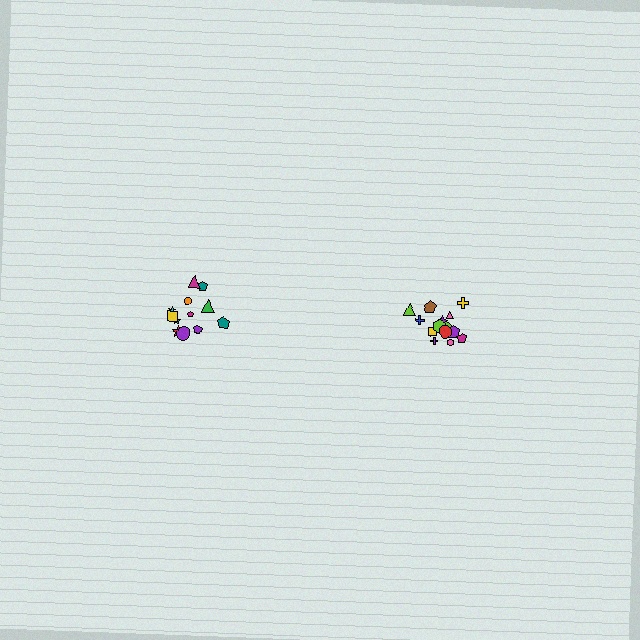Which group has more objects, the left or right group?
The right group.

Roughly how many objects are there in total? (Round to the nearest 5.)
Roughly 25 objects in total.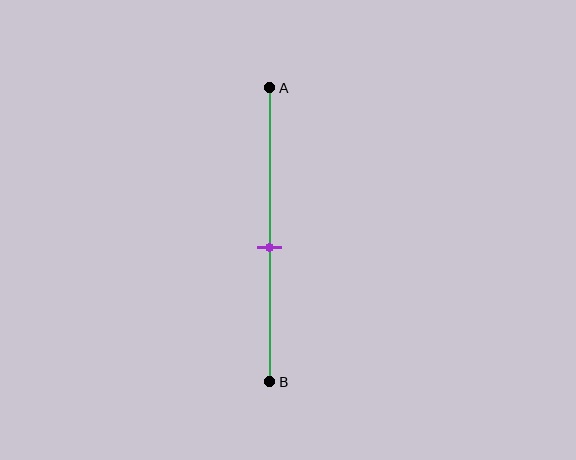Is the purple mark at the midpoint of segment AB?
No, the mark is at about 55% from A, not at the 50% midpoint.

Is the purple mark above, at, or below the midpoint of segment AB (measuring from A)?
The purple mark is below the midpoint of segment AB.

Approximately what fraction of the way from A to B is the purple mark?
The purple mark is approximately 55% of the way from A to B.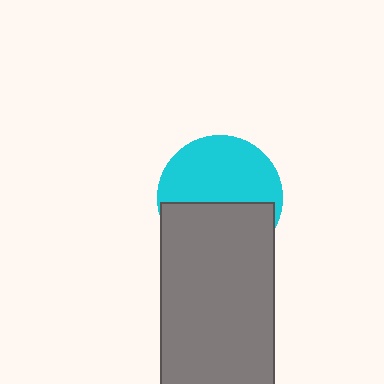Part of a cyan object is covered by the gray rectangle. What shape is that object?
It is a circle.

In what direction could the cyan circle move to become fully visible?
The cyan circle could move up. That would shift it out from behind the gray rectangle entirely.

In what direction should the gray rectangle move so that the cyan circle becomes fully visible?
The gray rectangle should move down. That is the shortest direction to clear the overlap and leave the cyan circle fully visible.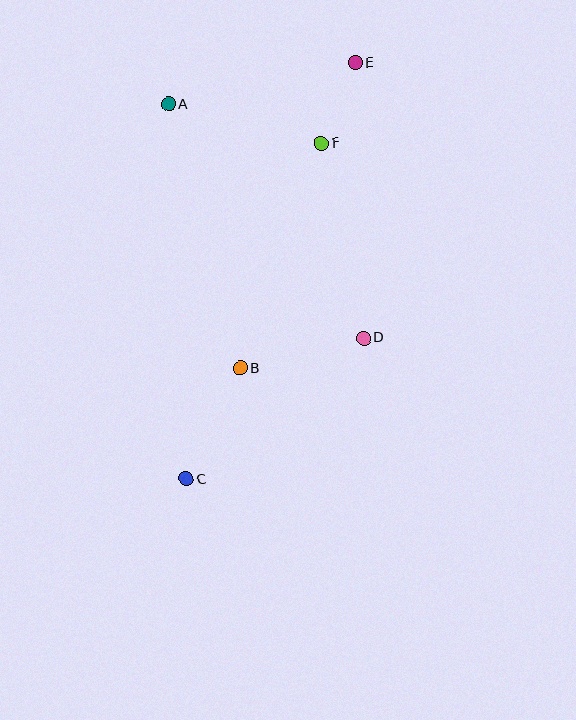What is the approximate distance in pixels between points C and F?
The distance between C and F is approximately 362 pixels.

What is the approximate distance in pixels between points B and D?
The distance between B and D is approximately 127 pixels.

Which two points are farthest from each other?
Points C and E are farthest from each other.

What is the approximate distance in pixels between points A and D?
The distance between A and D is approximately 305 pixels.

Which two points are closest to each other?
Points E and F are closest to each other.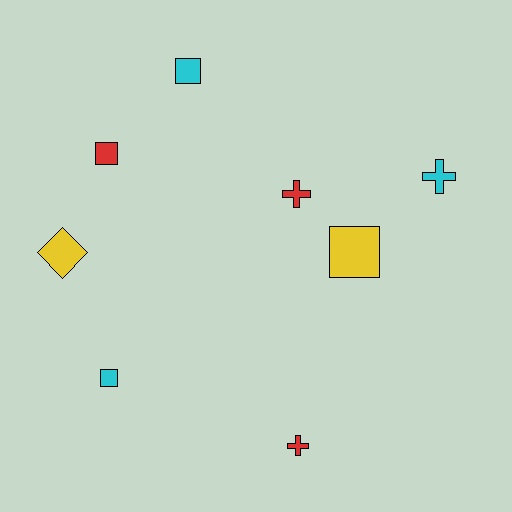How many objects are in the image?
There are 8 objects.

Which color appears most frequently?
Cyan, with 3 objects.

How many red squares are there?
There is 1 red square.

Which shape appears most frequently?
Square, with 4 objects.